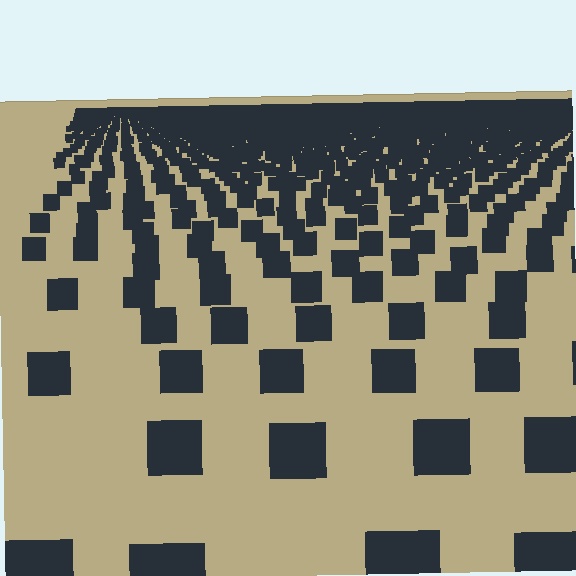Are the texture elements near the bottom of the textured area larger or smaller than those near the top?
Larger. Near the bottom, elements are closer to the viewer and appear at a bigger on-screen size.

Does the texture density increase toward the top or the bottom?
Density increases toward the top.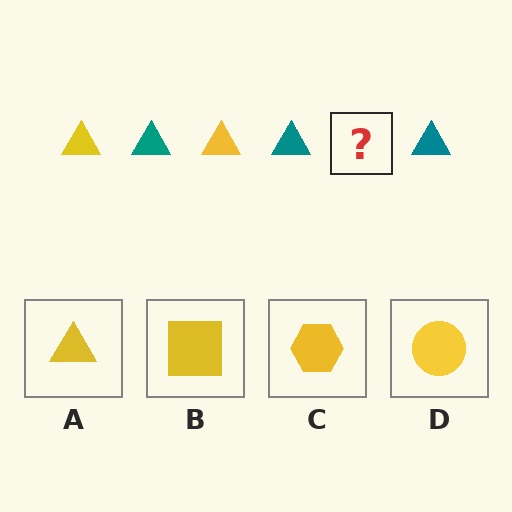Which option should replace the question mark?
Option A.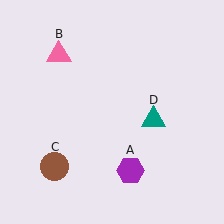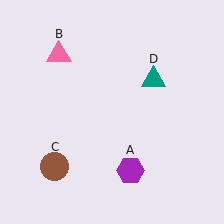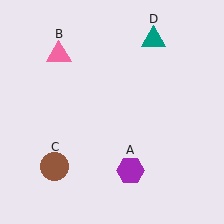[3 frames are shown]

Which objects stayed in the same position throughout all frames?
Purple hexagon (object A) and pink triangle (object B) and brown circle (object C) remained stationary.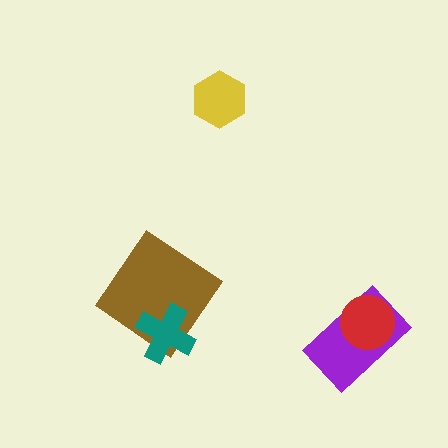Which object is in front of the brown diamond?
The teal cross is in front of the brown diamond.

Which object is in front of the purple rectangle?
The red circle is in front of the purple rectangle.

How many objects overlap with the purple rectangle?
1 object overlaps with the purple rectangle.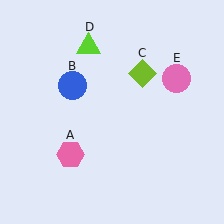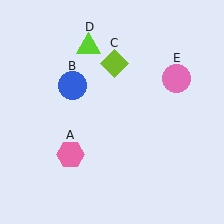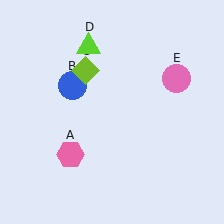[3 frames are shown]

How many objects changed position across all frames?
1 object changed position: lime diamond (object C).